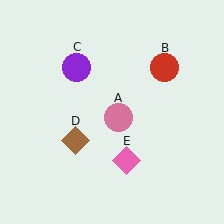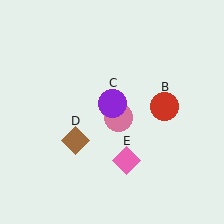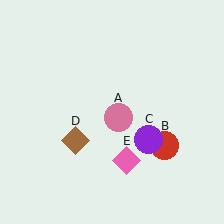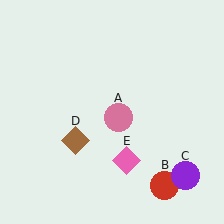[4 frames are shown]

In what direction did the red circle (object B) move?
The red circle (object B) moved down.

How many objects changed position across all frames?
2 objects changed position: red circle (object B), purple circle (object C).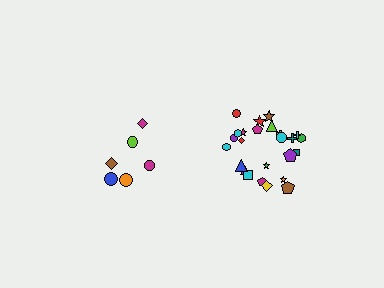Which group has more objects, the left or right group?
The right group.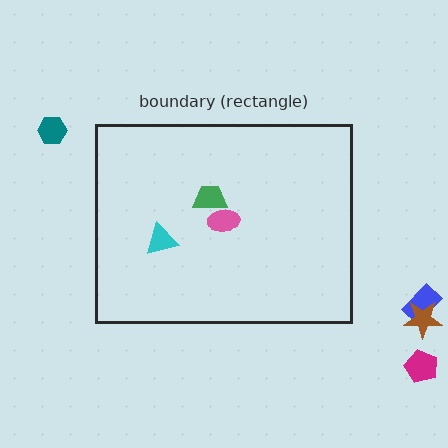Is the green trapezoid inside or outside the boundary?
Inside.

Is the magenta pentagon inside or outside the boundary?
Outside.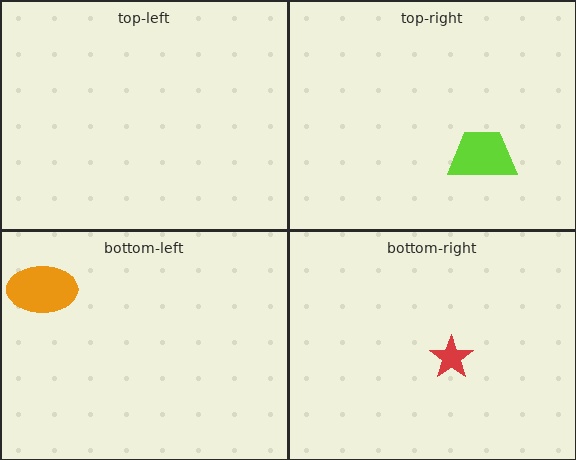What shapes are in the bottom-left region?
The orange ellipse.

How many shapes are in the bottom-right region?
1.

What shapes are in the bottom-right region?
The red star.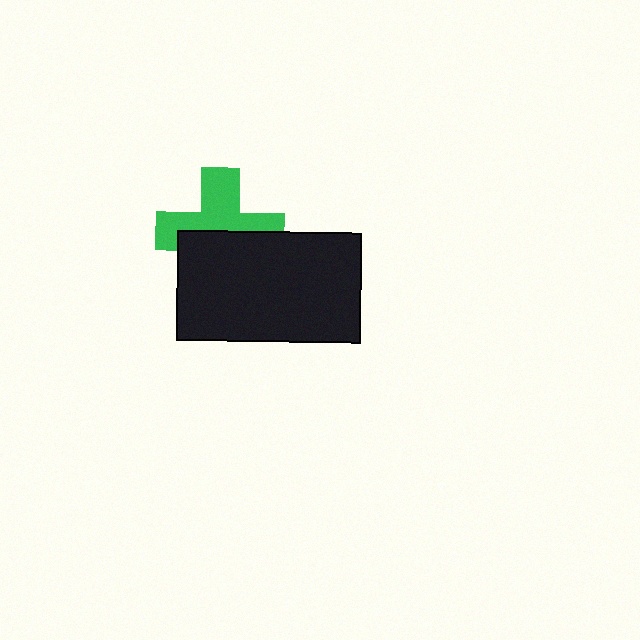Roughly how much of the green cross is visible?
About half of it is visible (roughly 53%).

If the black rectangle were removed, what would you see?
You would see the complete green cross.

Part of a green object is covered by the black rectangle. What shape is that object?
It is a cross.